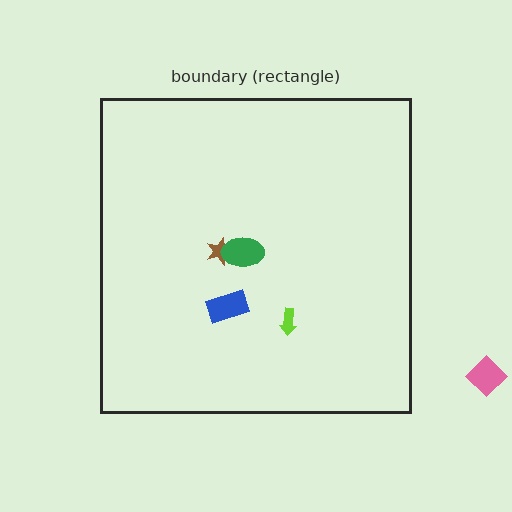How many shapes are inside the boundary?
4 inside, 1 outside.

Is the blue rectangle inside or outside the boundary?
Inside.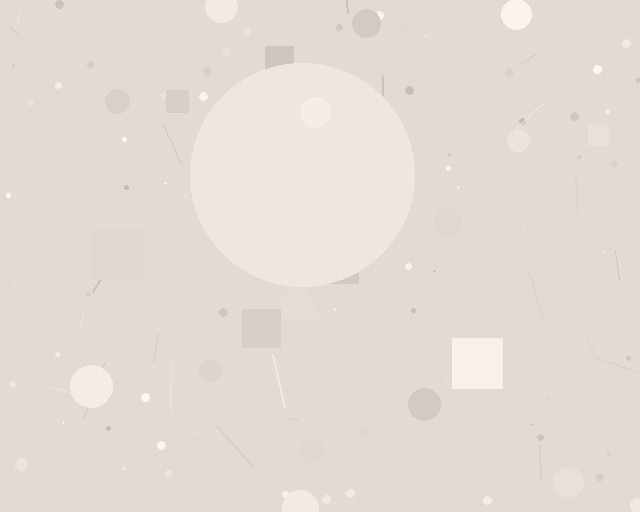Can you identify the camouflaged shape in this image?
The camouflaged shape is a circle.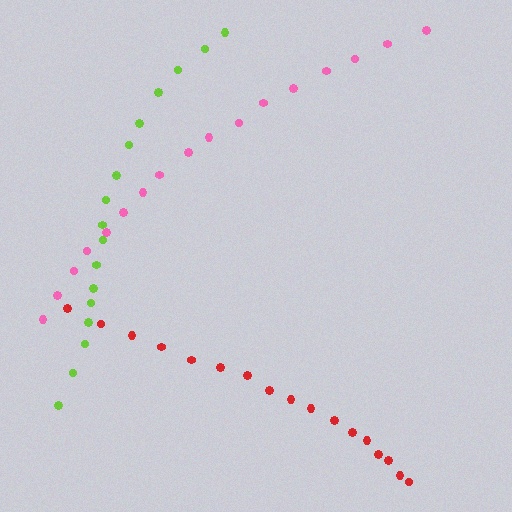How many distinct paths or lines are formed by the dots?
There are 3 distinct paths.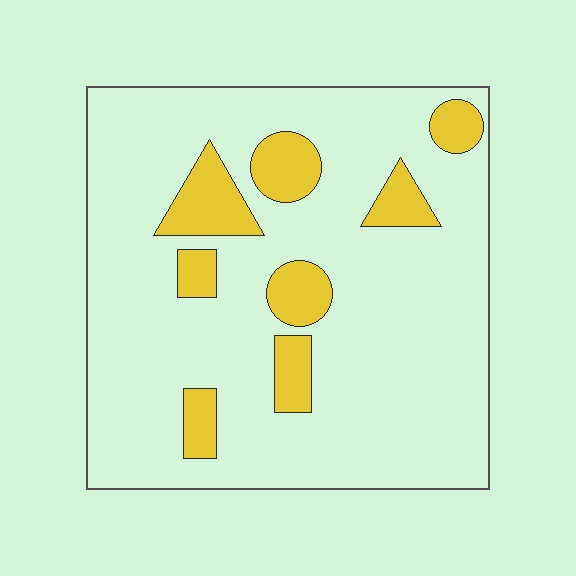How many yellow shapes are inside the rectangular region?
8.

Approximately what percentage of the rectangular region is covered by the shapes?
Approximately 15%.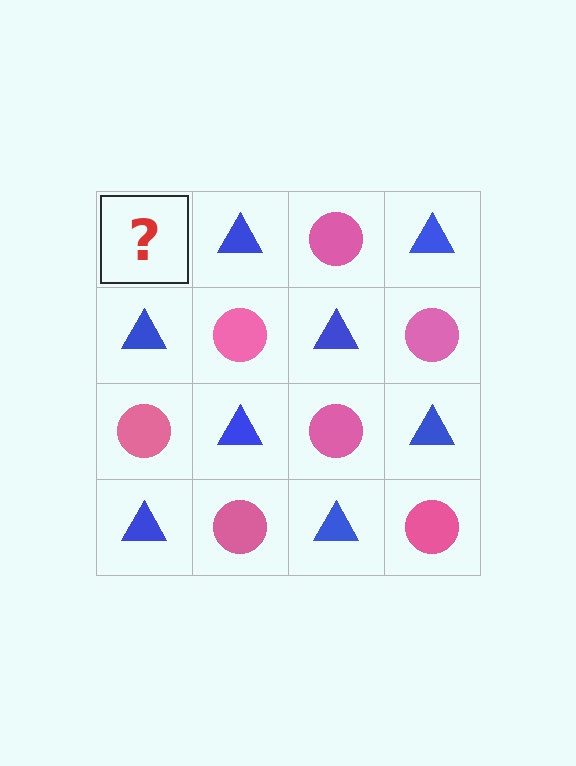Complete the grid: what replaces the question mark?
The question mark should be replaced with a pink circle.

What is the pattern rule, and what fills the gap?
The rule is that it alternates pink circle and blue triangle in a checkerboard pattern. The gap should be filled with a pink circle.